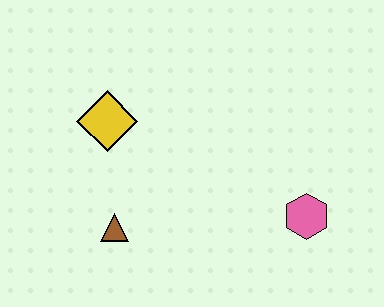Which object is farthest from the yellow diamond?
The pink hexagon is farthest from the yellow diamond.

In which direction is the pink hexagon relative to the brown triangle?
The pink hexagon is to the right of the brown triangle.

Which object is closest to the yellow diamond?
The brown triangle is closest to the yellow diamond.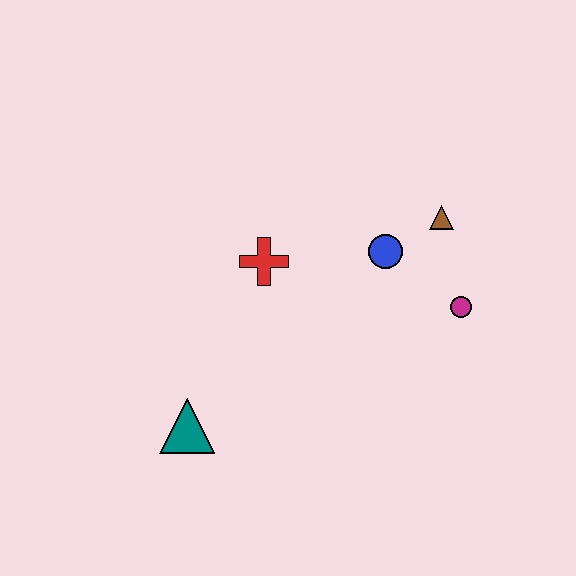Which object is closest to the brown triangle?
The blue circle is closest to the brown triangle.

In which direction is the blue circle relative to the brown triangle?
The blue circle is to the left of the brown triangle.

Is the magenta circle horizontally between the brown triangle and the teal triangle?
No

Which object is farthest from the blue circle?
The teal triangle is farthest from the blue circle.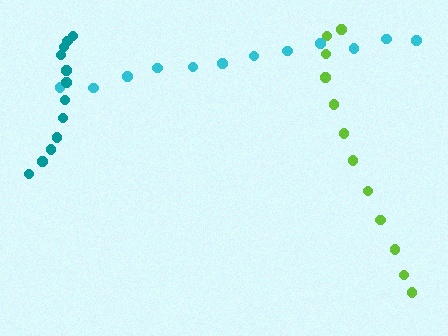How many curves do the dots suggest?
There are 3 distinct paths.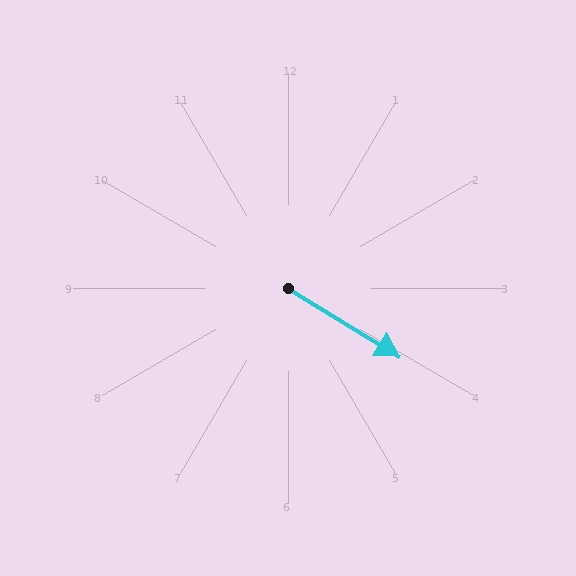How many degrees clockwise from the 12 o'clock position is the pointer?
Approximately 122 degrees.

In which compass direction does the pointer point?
Southeast.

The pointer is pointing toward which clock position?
Roughly 4 o'clock.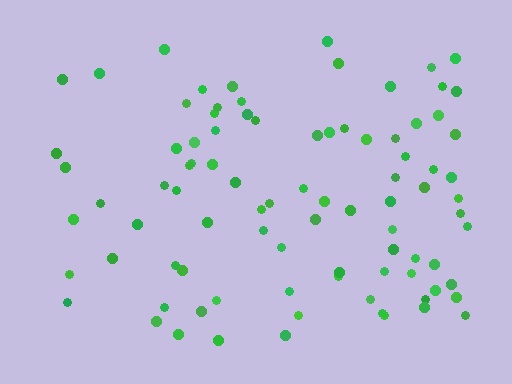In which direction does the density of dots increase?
From left to right, with the right side densest.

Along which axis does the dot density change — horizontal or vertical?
Horizontal.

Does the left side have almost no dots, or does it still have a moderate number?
Still a moderate number, just noticeably fewer than the right.